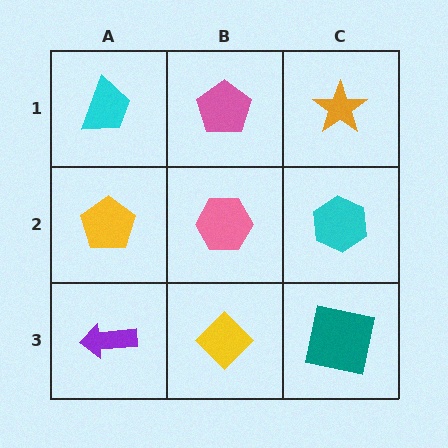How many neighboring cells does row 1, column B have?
3.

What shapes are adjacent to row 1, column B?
A pink hexagon (row 2, column B), a cyan trapezoid (row 1, column A), an orange star (row 1, column C).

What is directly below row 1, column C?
A cyan hexagon.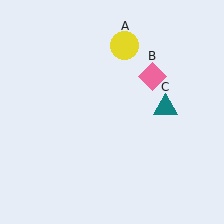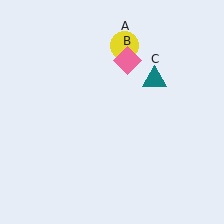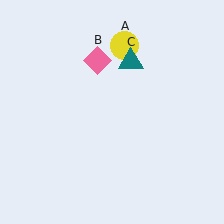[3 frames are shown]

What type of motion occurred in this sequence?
The pink diamond (object B), teal triangle (object C) rotated counterclockwise around the center of the scene.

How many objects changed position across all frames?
2 objects changed position: pink diamond (object B), teal triangle (object C).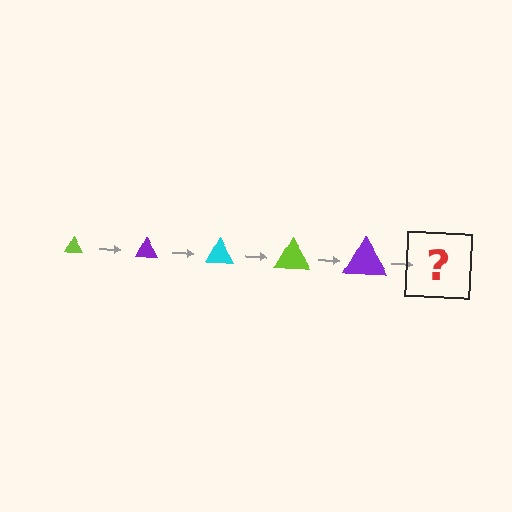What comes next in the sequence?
The next element should be a cyan triangle, larger than the previous one.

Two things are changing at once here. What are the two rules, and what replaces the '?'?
The two rules are that the triangle grows larger each step and the color cycles through lime, purple, and cyan. The '?' should be a cyan triangle, larger than the previous one.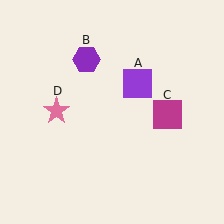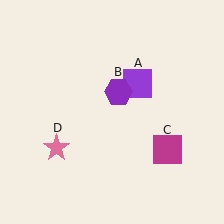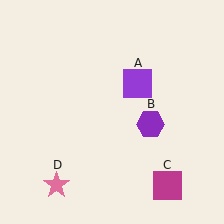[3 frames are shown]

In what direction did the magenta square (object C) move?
The magenta square (object C) moved down.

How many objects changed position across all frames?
3 objects changed position: purple hexagon (object B), magenta square (object C), pink star (object D).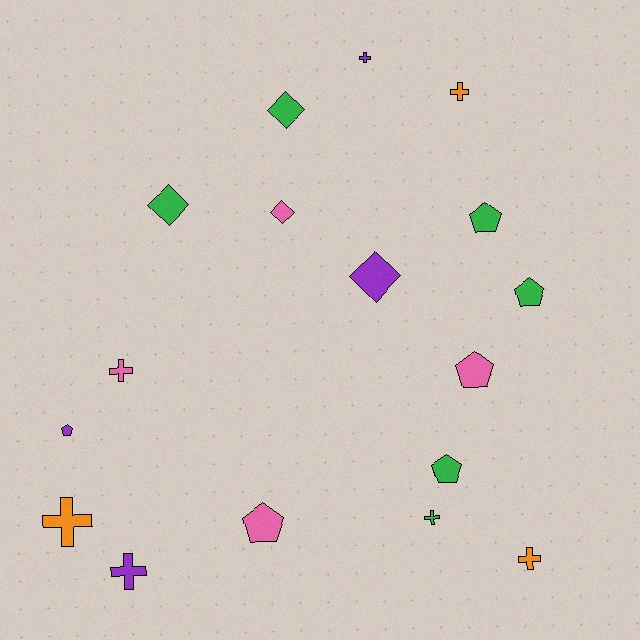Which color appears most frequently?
Green, with 6 objects.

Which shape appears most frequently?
Cross, with 7 objects.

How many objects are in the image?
There are 17 objects.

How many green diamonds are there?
There are 2 green diamonds.